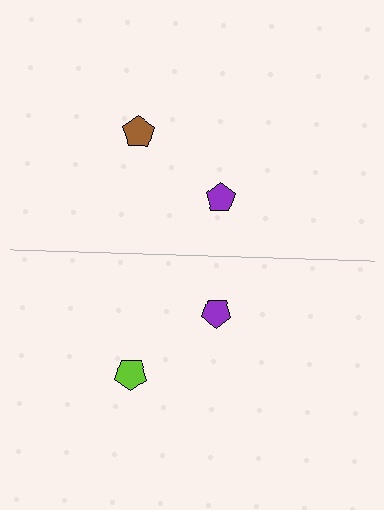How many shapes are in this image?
There are 4 shapes in this image.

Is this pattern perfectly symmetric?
No, the pattern is not perfectly symmetric. The lime pentagon on the bottom side breaks the symmetry — its mirror counterpart is brown.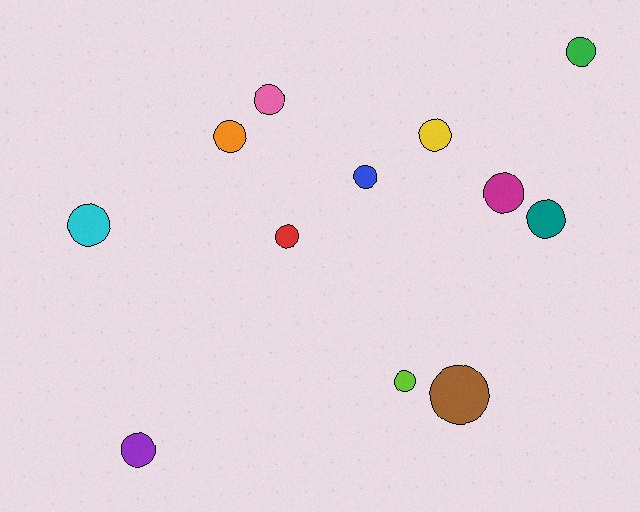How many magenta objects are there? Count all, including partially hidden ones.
There is 1 magenta object.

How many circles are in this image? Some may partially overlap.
There are 12 circles.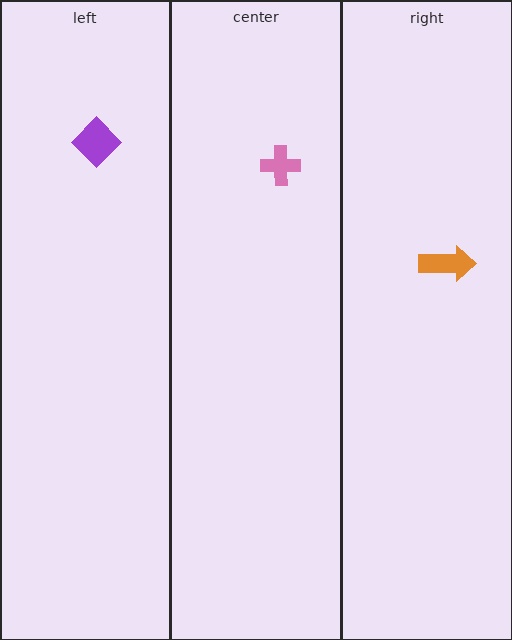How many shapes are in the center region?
1.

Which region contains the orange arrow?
The right region.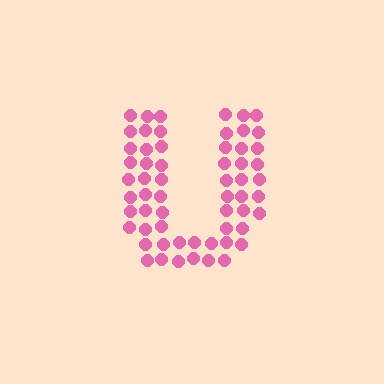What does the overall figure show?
The overall figure shows the letter U.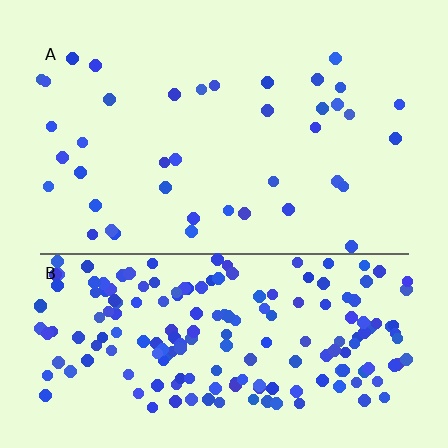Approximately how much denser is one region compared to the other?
Approximately 4.9× — region B over region A.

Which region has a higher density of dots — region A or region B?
B (the bottom).